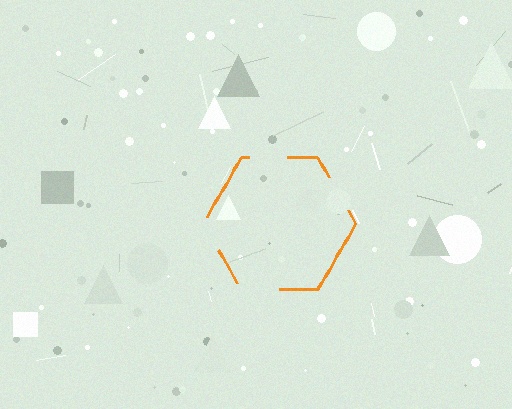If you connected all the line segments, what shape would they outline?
They would outline a hexagon.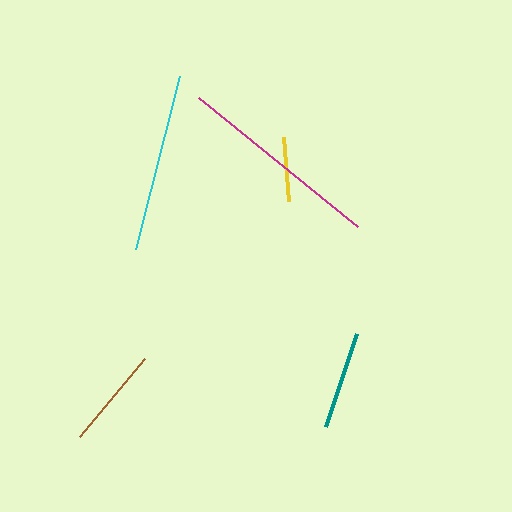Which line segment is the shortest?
The yellow line is the shortest at approximately 65 pixels.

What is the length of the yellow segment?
The yellow segment is approximately 65 pixels long.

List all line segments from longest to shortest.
From longest to shortest: magenta, cyan, brown, teal, yellow.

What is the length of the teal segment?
The teal segment is approximately 98 pixels long.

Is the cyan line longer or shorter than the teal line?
The cyan line is longer than the teal line.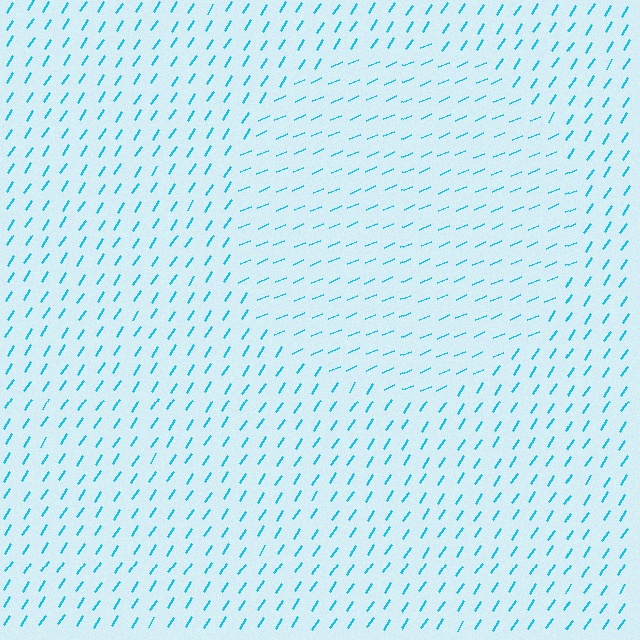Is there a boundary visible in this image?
Yes, there is a texture boundary formed by a change in line orientation.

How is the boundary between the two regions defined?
The boundary is defined purely by a change in line orientation (approximately 34 degrees difference). All lines are the same color and thickness.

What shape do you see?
I see a circle.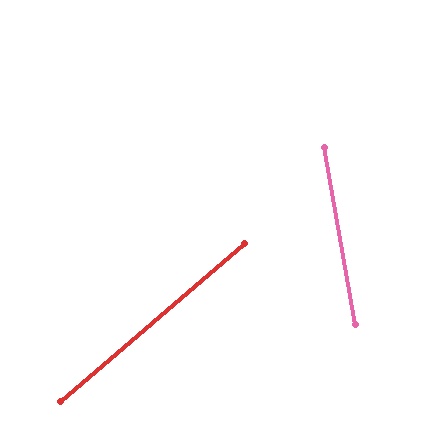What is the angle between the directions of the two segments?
Approximately 59 degrees.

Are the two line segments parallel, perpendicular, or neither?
Neither parallel nor perpendicular — they differ by about 59°.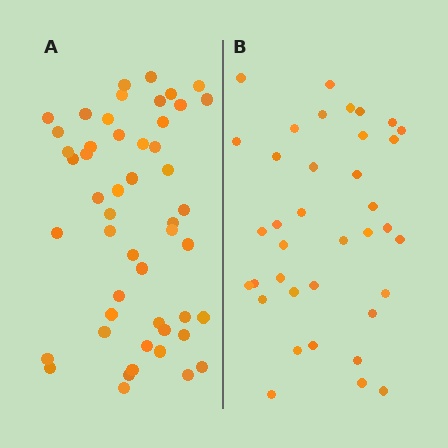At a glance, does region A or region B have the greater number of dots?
Region A (the left region) has more dots.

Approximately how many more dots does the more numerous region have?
Region A has approximately 15 more dots than region B.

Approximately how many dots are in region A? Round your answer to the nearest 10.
About 50 dots.